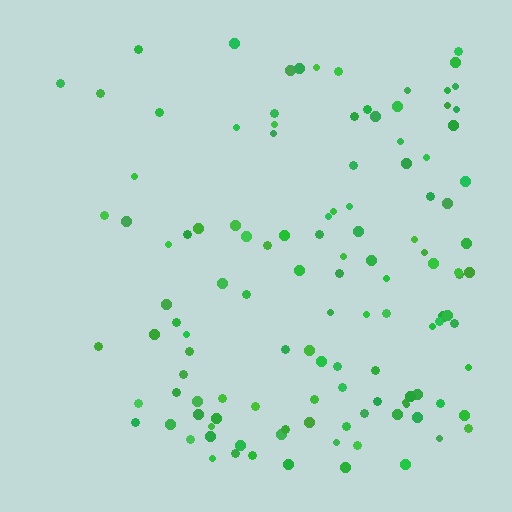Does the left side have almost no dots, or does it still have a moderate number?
Still a moderate number, just noticeably fewer than the right.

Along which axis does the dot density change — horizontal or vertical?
Horizontal.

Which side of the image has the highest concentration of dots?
The right.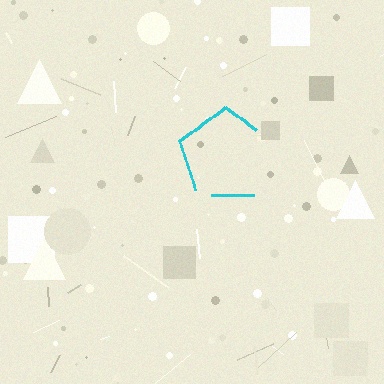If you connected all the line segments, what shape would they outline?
They would outline a pentagon.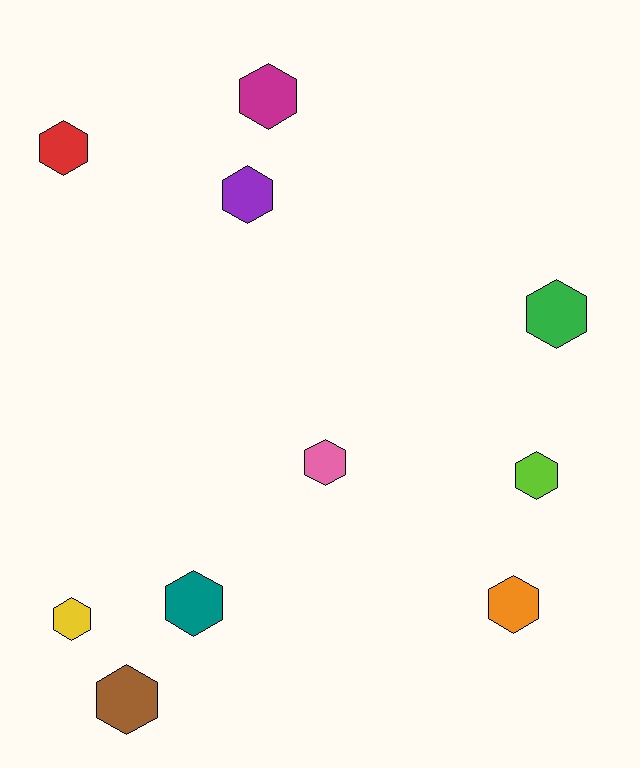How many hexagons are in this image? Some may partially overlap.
There are 10 hexagons.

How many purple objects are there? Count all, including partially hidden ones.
There is 1 purple object.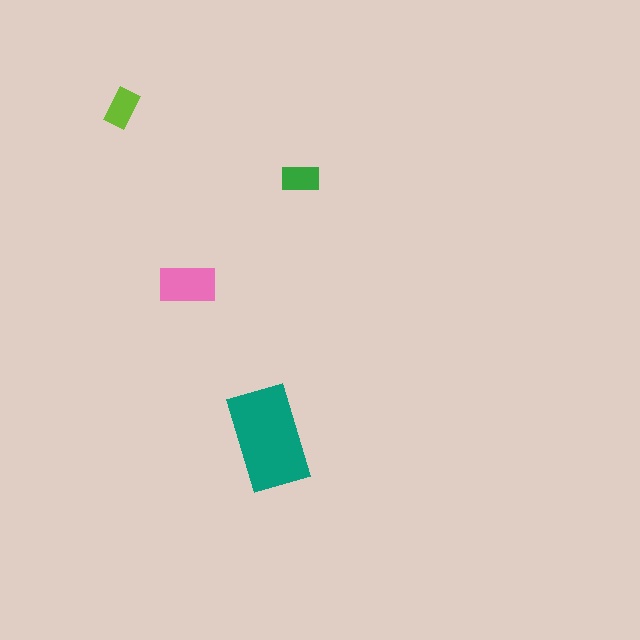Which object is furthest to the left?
The lime rectangle is leftmost.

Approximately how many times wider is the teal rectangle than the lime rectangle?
About 2.5 times wider.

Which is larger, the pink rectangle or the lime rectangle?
The pink one.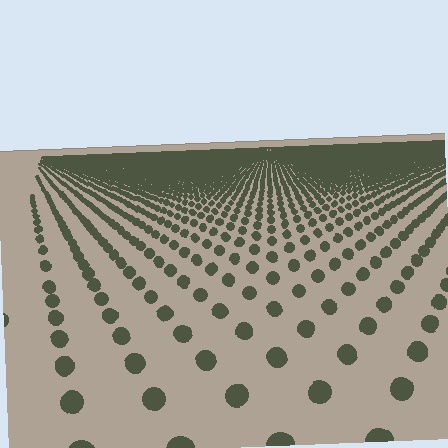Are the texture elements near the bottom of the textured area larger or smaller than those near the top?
Larger. Near the bottom, elements are closer to the viewer and appear at a bigger on-screen size.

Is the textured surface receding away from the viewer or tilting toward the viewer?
The surface is receding away from the viewer. Texture elements get smaller and denser toward the top.